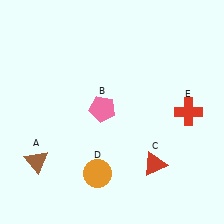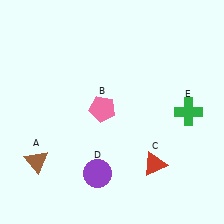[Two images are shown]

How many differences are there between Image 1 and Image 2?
There are 2 differences between the two images.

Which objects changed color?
D changed from orange to purple. E changed from red to green.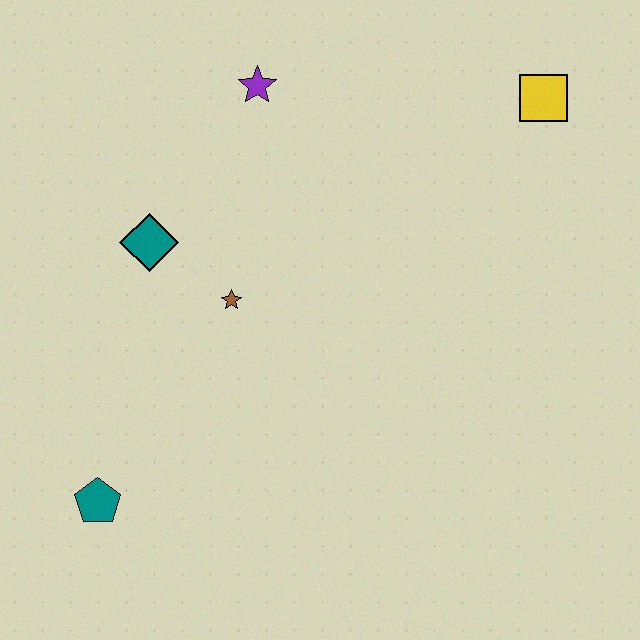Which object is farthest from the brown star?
The yellow square is farthest from the brown star.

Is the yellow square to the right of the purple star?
Yes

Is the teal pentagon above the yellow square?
No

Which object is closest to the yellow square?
The purple star is closest to the yellow square.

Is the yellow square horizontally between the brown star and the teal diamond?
No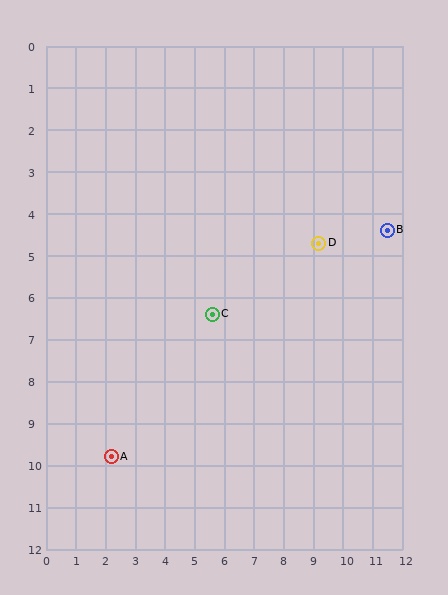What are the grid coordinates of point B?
Point B is at approximately (11.5, 4.4).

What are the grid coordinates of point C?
Point C is at approximately (5.6, 6.4).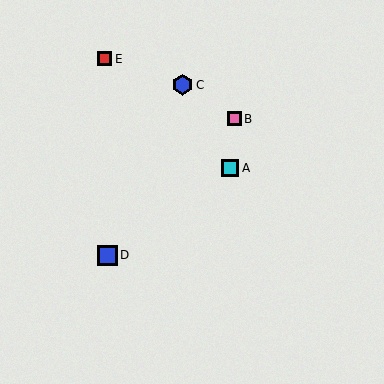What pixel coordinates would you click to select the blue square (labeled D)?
Click at (107, 255) to select the blue square D.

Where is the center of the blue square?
The center of the blue square is at (107, 255).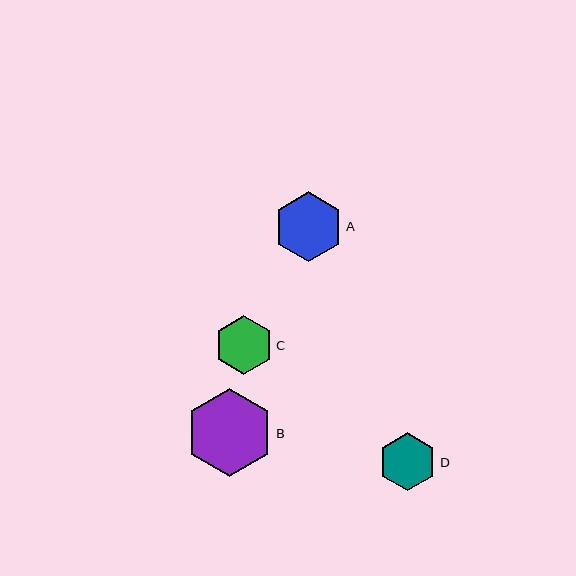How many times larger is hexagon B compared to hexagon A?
Hexagon B is approximately 1.3 times the size of hexagon A.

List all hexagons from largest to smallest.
From largest to smallest: B, A, C, D.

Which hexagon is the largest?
Hexagon B is the largest with a size of approximately 88 pixels.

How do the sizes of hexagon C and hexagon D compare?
Hexagon C and hexagon D are approximately the same size.